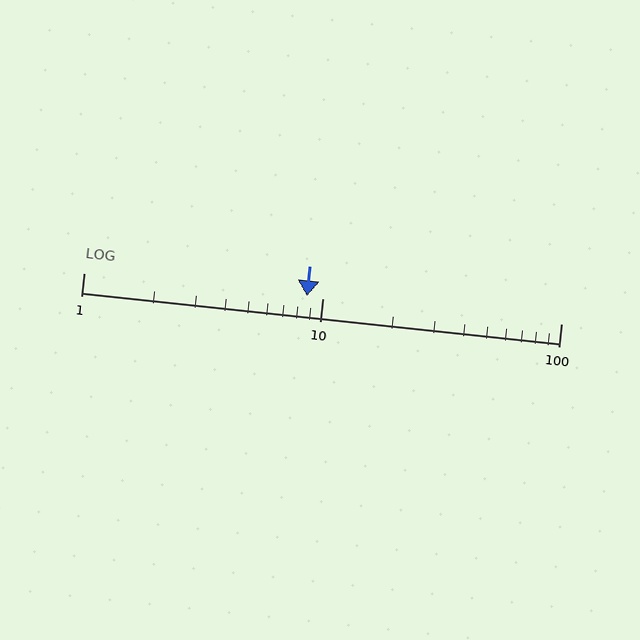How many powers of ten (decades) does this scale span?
The scale spans 2 decades, from 1 to 100.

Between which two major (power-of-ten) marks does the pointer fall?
The pointer is between 1 and 10.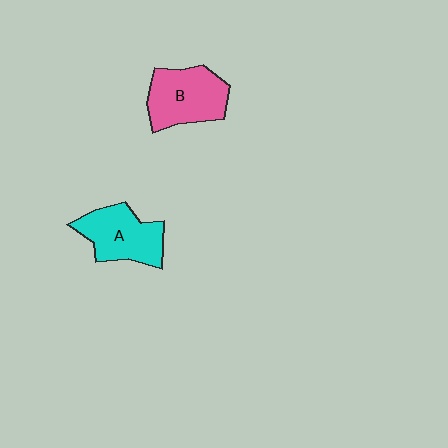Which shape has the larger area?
Shape B (pink).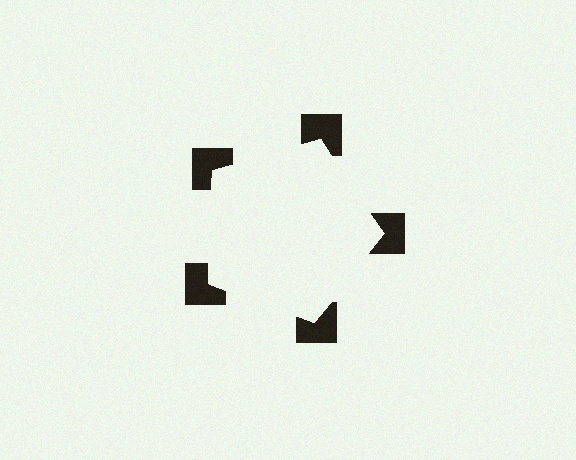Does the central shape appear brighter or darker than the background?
It typically appears slightly brighter than the background, even though no actual brightness change is drawn.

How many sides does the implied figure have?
5 sides.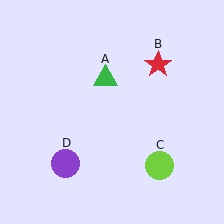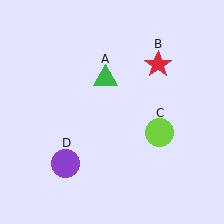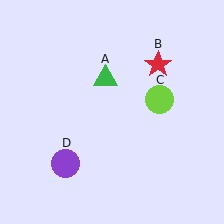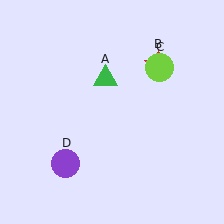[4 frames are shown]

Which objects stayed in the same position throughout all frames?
Green triangle (object A) and red star (object B) and purple circle (object D) remained stationary.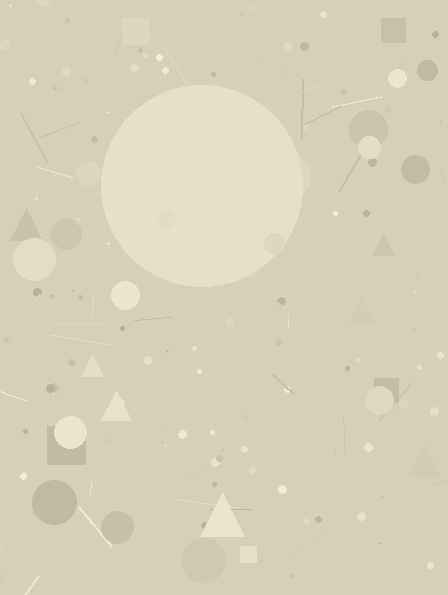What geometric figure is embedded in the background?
A circle is embedded in the background.